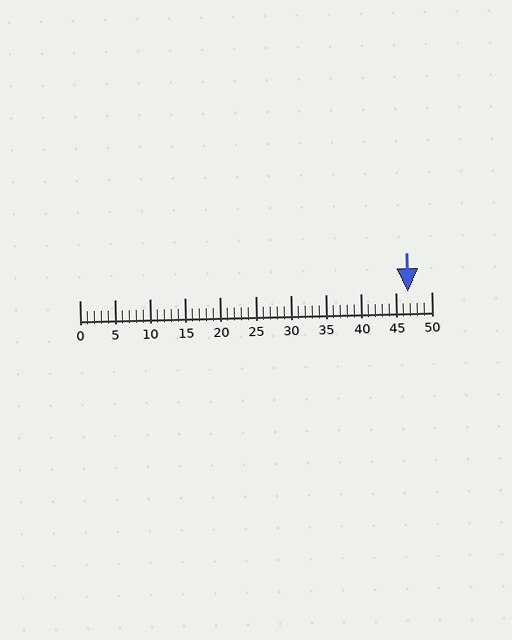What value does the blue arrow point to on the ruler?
The blue arrow points to approximately 47.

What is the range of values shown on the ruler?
The ruler shows values from 0 to 50.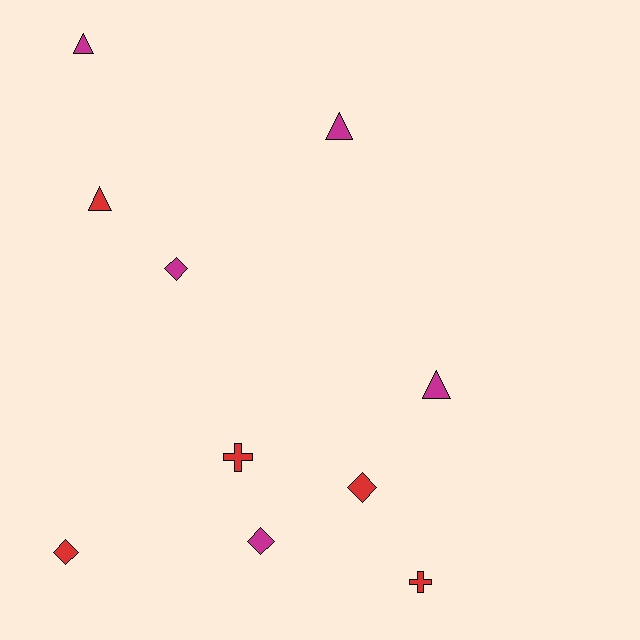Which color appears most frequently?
Red, with 5 objects.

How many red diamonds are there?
There are 2 red diamonds.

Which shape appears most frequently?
Triangle, with 4 objects.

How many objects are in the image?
There are 10 objects.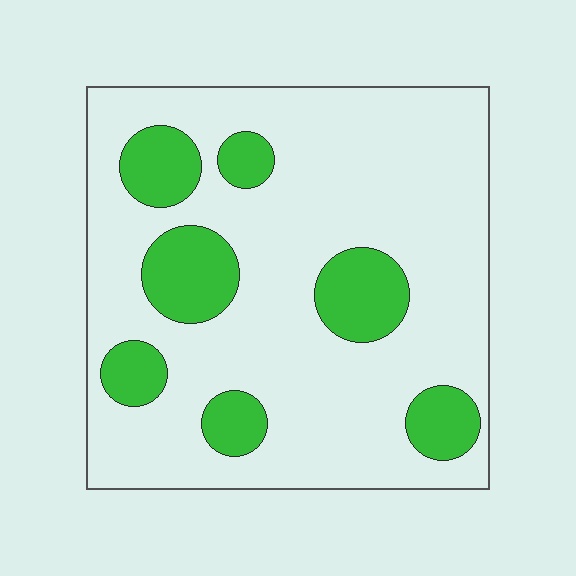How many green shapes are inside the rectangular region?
7.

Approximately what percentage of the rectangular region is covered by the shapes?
Approximately 20%.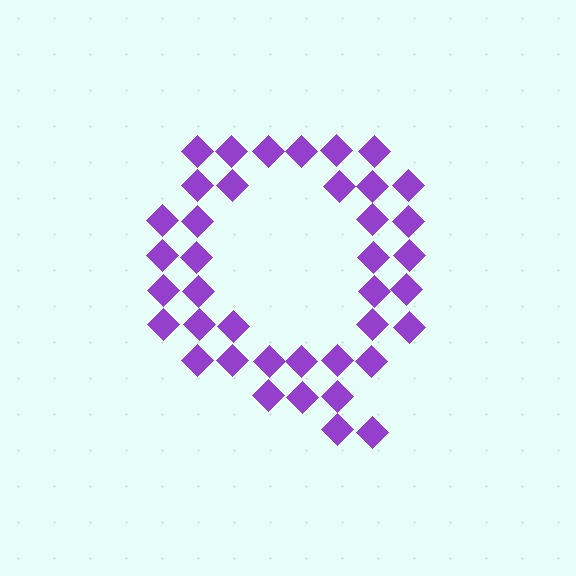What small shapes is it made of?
It is made of small diamonds.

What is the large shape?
The large shape is the letter Q.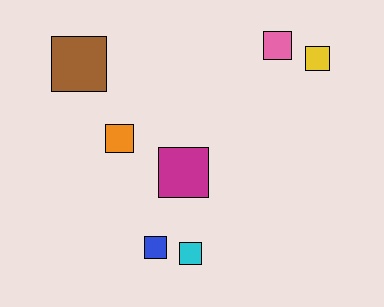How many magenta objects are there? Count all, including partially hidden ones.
There is 1 magenta object.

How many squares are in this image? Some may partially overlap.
There are 7 squares.